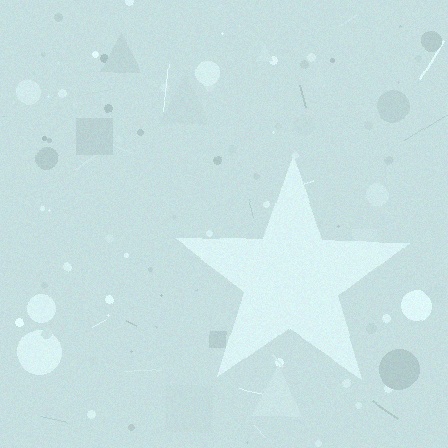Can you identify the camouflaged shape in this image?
The camouflaged shape is a star.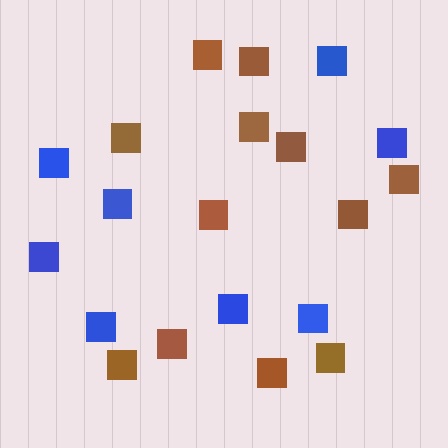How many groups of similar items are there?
There are 2 groups: one group of blue squares (8) and one group of brown squares (12).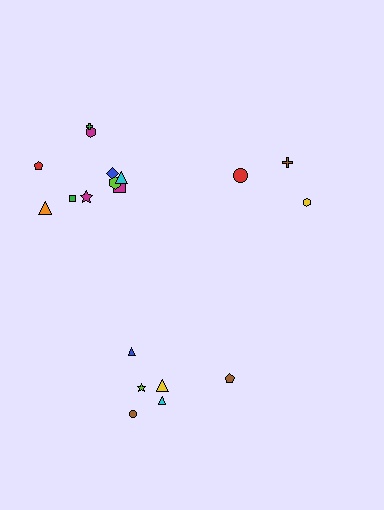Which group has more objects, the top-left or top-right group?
The top-left group.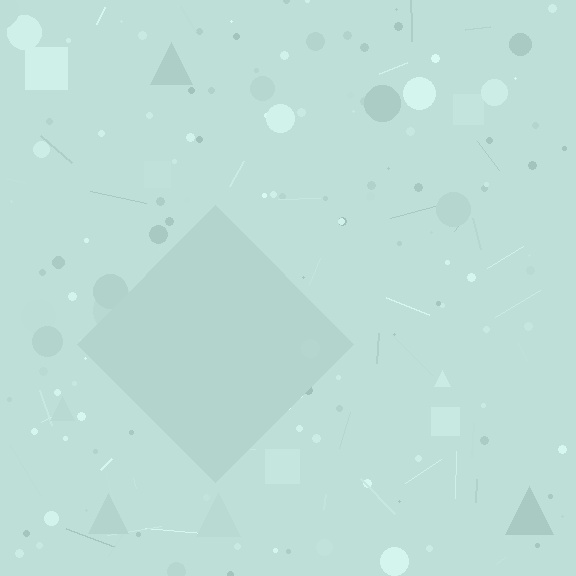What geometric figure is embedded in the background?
A diamond is embedded in the background.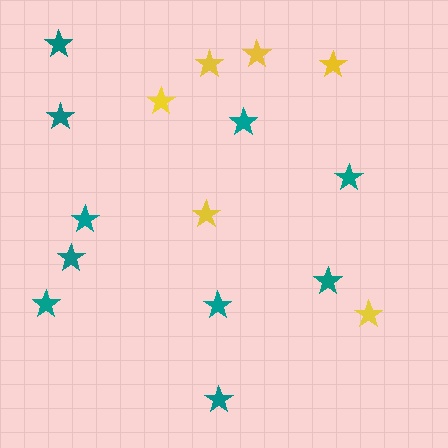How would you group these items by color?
There are 2 groups: one group of yellow stars (6) and one group of teal stars (10).